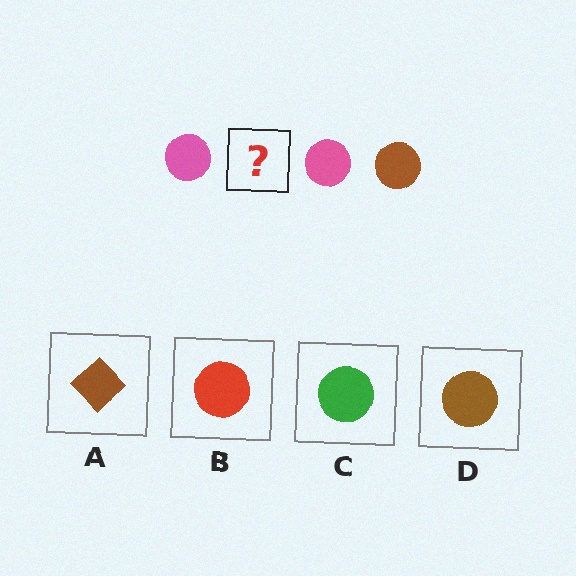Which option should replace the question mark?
Option D.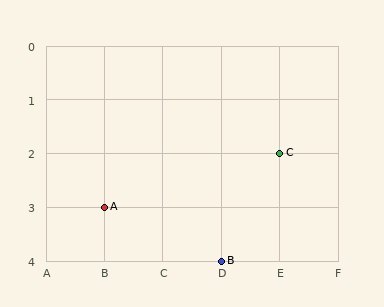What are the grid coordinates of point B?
Point B is at grid coordinates (D, 4).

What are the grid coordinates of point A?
Point A is at grid coordinates (B, 3).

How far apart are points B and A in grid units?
Points B and A are 2 columns and 1 row apart (about 2.2 grid units diagonally).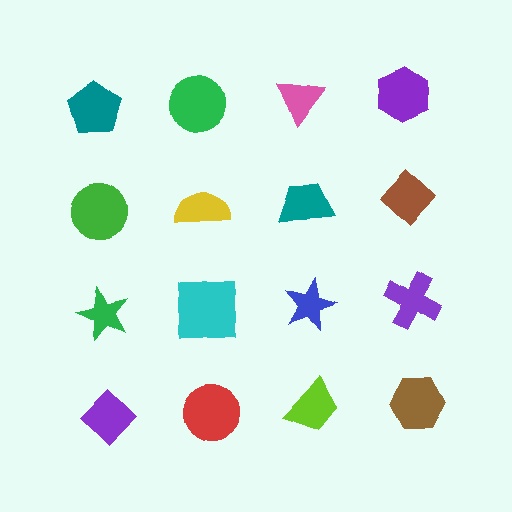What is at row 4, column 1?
A purple diamond.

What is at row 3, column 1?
A green star.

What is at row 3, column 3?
A blue star.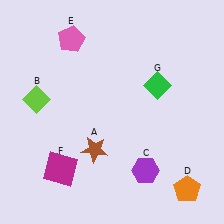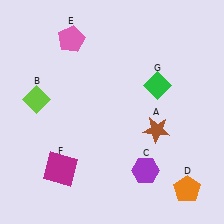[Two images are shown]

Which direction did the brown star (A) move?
The brown star (A) moved right.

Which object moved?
The brown star (A) moved right.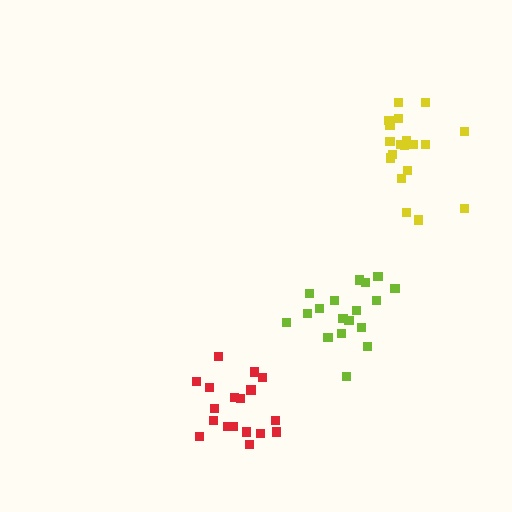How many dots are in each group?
Group 1: 18 dots, Group 2: 18 dots, Group 3: 19 dots (55 total).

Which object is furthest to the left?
The red cluster is leftmost.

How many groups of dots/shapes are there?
There are 3 groups.